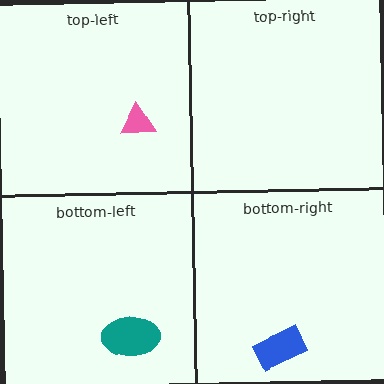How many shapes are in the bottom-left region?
1.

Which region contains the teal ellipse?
The bottom-left region.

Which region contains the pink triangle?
The top-left region.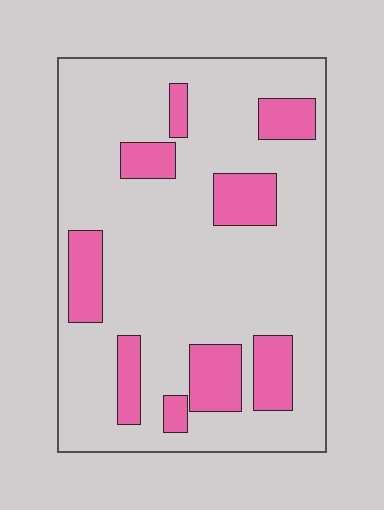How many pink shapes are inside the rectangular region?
9.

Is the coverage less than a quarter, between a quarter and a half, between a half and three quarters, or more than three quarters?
Less than a quarter.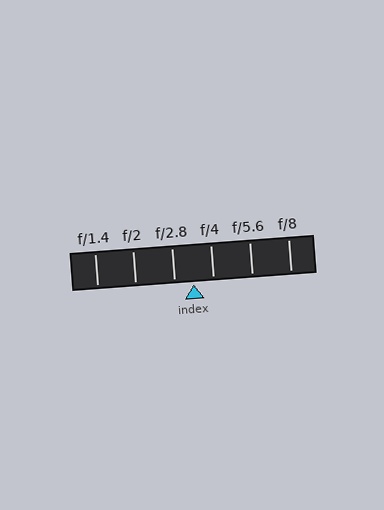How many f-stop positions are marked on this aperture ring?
There are 6 f-stop positions marked.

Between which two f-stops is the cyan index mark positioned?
The index mark is between f/2.8 and f/4.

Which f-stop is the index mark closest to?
The index mark is closest to f/2.8.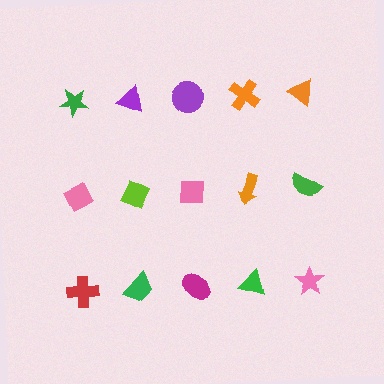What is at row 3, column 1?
A red cross.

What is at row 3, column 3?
A magenta ellipse.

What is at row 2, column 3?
A pink square.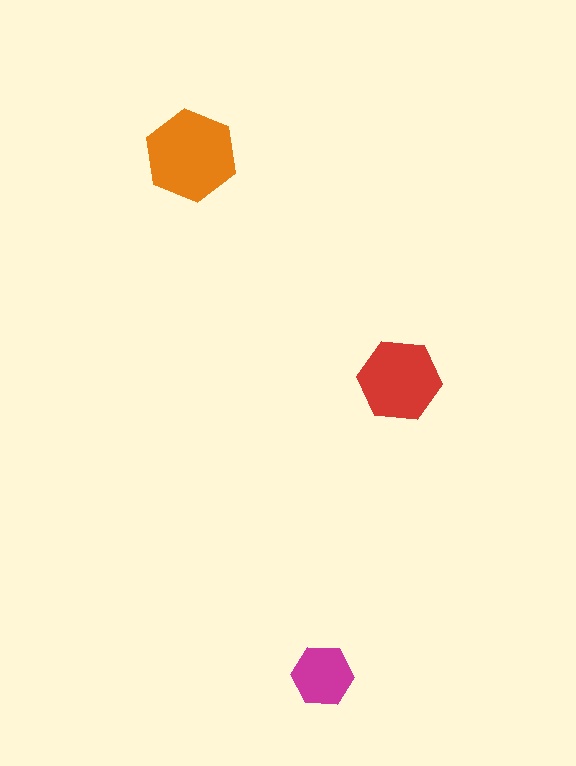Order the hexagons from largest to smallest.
the orange one, the red one, the magenta one.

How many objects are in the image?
There are 3 objects in the image.